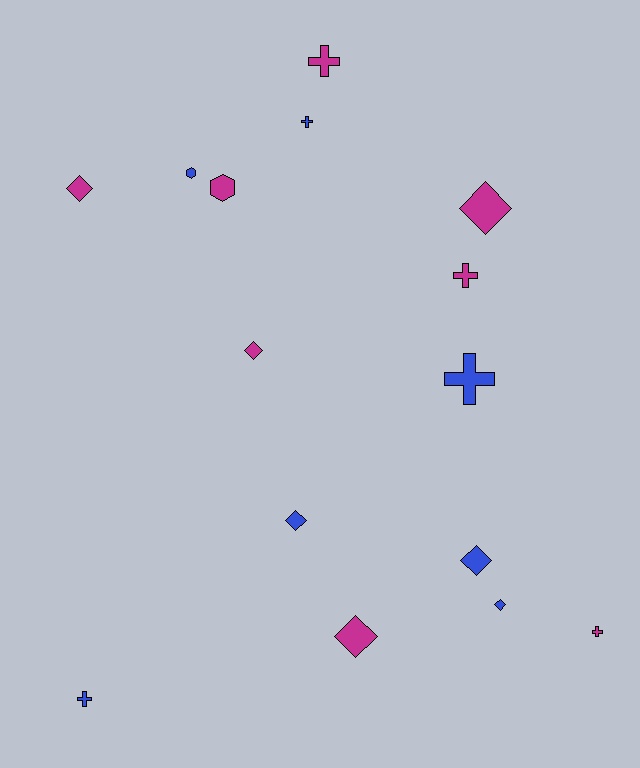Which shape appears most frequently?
Diamond, with 7 objects.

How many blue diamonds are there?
There are 3 blue diamonds.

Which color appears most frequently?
Magenta, with 8 objects.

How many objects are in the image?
There are 15 objects.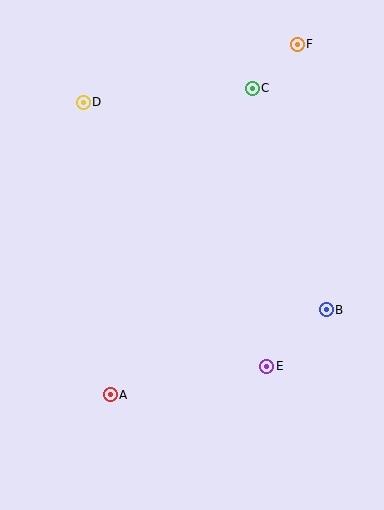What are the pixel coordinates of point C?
Point C is at (252, 88).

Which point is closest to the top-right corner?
Point F is closest to the top-right corner.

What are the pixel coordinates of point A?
Point A is at (110, 395).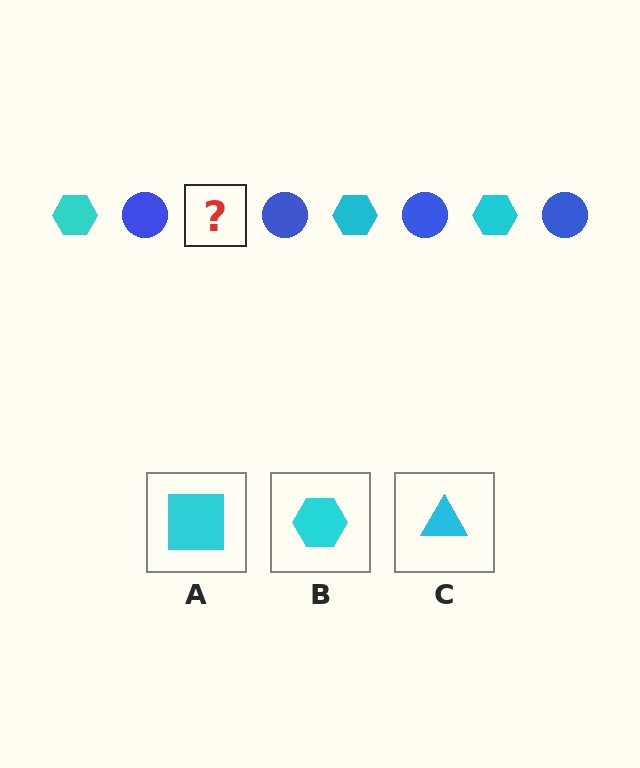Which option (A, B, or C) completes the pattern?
B.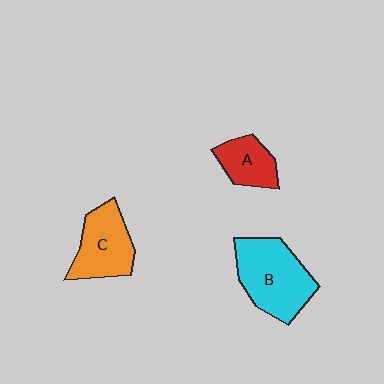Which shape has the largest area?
Shape B (cyan).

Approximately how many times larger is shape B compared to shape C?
Approximately 1.3 times.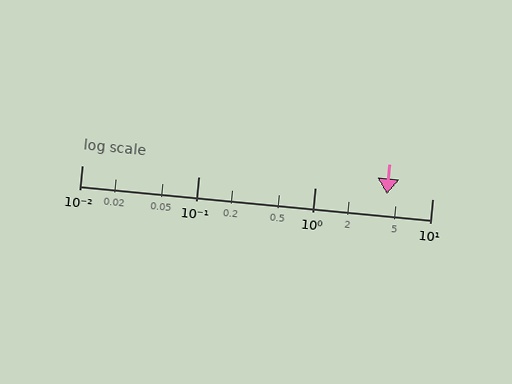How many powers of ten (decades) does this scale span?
The scale spans 3 decades, from 0.01 to 10.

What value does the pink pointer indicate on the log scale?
The pointer indicates approximately 4.1.